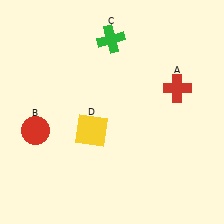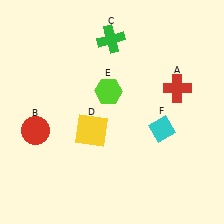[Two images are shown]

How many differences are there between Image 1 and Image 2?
There are 2 differences between the two images.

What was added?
A lime hexagon (E), a cyan diamond (F) were added in Image 2.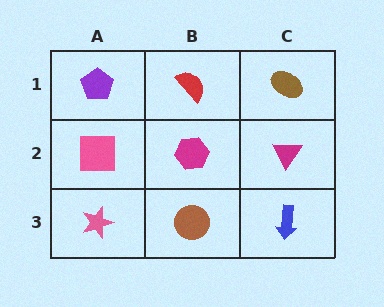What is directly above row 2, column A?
A purple pentagon.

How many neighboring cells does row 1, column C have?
2.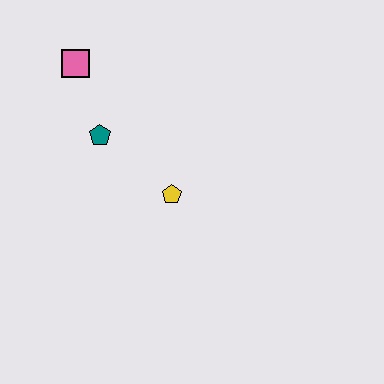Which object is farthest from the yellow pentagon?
The pink square is farthest from the yellow pentagon.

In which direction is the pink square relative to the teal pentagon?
The pink square is above the teal pentagon.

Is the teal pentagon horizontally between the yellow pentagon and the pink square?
Yes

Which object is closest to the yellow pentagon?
The teal pentagon is closest to the yellow pentagon.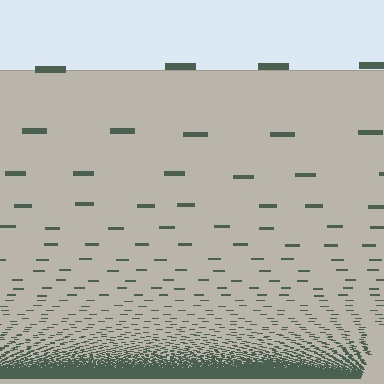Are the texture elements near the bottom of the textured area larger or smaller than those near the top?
Smaller. The gradient is inverted — elements near the bottom are smaller and denser.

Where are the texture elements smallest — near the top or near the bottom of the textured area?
Near the bottom.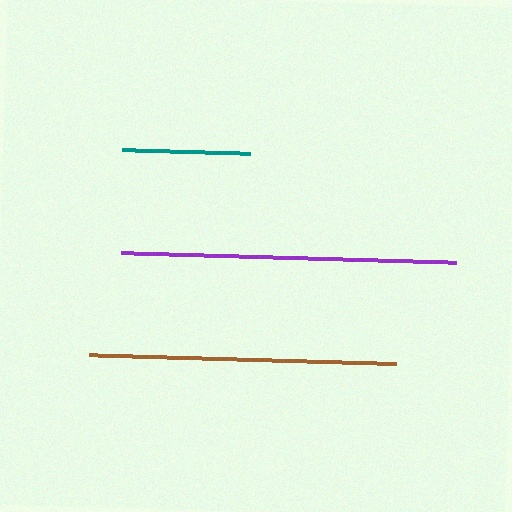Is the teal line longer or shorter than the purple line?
The purple line is longer than the teal line.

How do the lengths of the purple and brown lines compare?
The purple and brown lines are approximately the same length.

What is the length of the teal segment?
The teal segment is approximately 128 pixels long.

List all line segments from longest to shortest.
From longest to shortest: purple, brown, teal.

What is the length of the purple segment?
The purple segment is approximately 334 pixels long.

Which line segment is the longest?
The purple line is the longest at approximately 334 pixels.